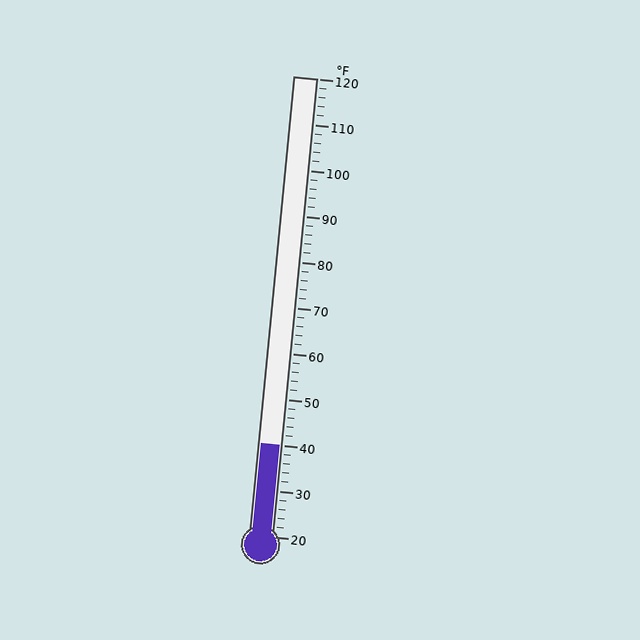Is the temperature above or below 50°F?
The temperature is below 50°F.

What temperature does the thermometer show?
The thermometer shows approximately 40°F.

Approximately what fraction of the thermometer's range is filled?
The thermometer is filled to approximately 20% of its range.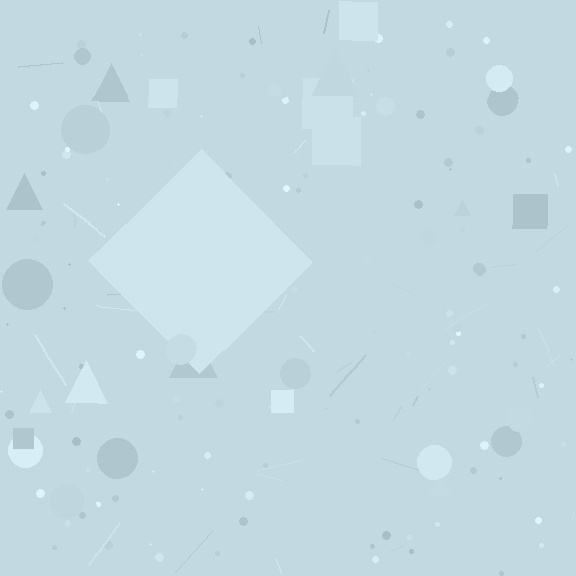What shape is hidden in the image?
A diamond is hidden in the image.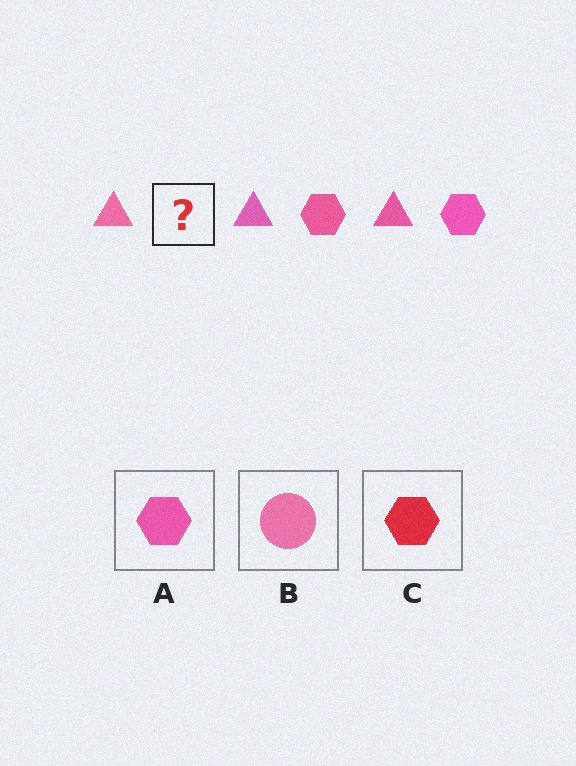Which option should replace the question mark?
Option A.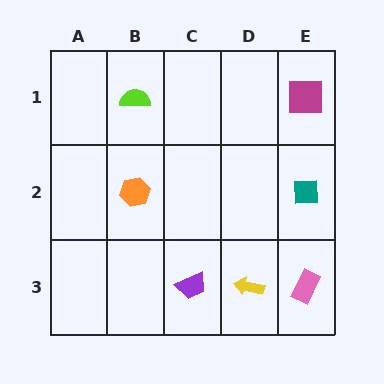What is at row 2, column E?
A teal square.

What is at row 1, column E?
A magenta square.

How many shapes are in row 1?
2 shapes.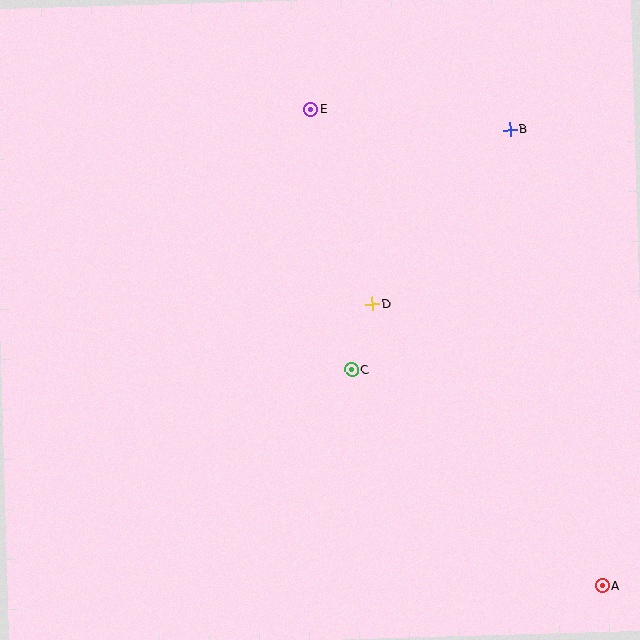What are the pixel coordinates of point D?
Point D is at (372, 304).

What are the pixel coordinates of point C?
Point C is at (351, 370).